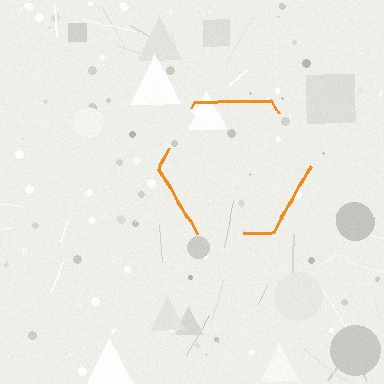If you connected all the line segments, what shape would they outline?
They would outline a hexagon.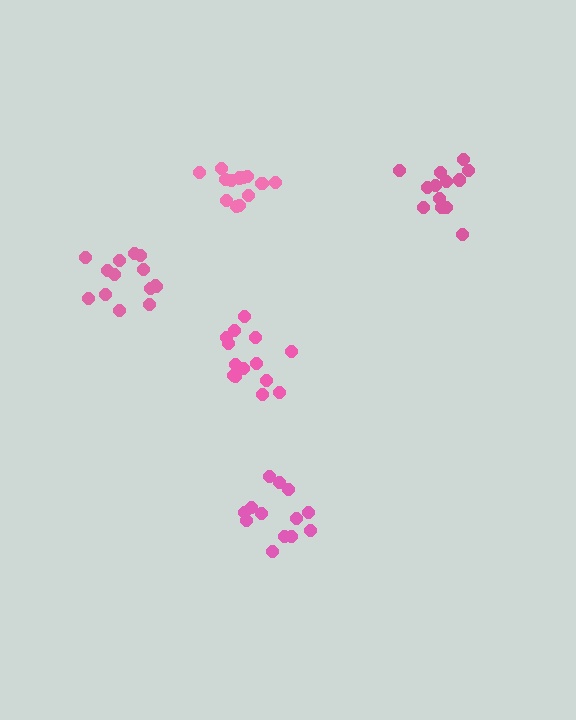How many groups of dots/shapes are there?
There are 5 groups.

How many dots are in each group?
Group 1: 14 dots, Group 2: 14 dots, Group 3: 13 dots, Group 4: 14 dots, Group 5: 14 dots (69 total).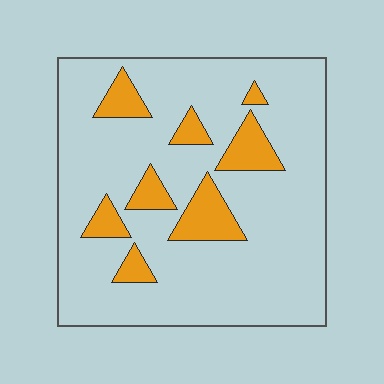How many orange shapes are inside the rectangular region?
8.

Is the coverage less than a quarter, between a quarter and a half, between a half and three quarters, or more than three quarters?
Less than a quarter.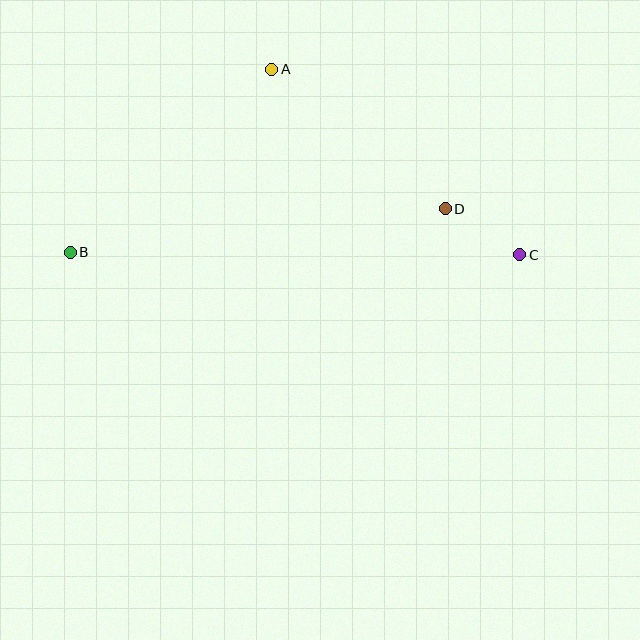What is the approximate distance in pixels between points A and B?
The distance between A and B is approximately 272 pixels.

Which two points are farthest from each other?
Points B and C are farthest from each other.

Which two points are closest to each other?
Points C and D are closest to each other.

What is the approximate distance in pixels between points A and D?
The distance between A and D is approximately 222 pixels.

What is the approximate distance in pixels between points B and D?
The distance between B and D is approximately 378 pixels.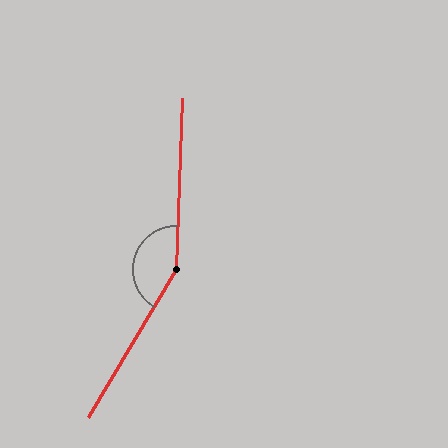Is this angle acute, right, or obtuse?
It is obtuse.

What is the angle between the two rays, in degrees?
Approximately 151 degrees.